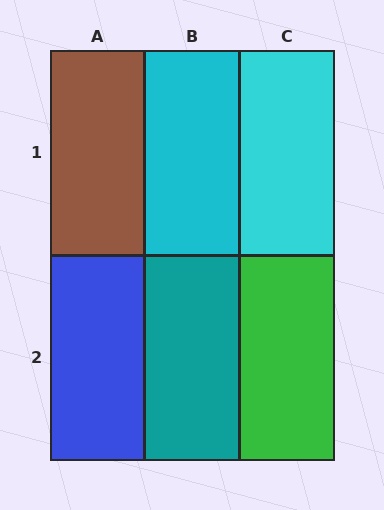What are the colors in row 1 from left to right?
Brown, cyan, cyan.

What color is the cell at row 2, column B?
Teal.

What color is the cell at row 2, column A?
Blue.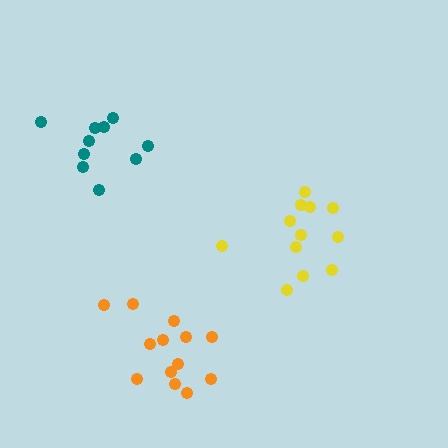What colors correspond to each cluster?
The clusters are colored: teal, orange, yellow.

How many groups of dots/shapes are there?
There are 3 groups.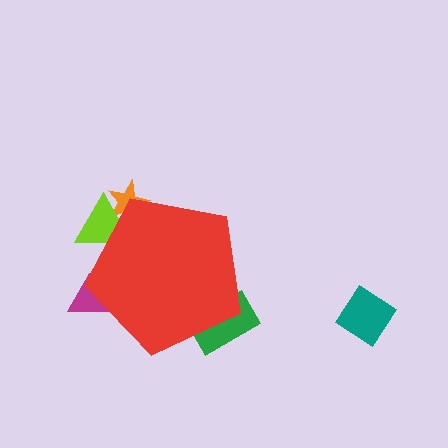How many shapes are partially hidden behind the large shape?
4 shapes are partially hidden.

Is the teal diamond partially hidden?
No, the teal diamond is fully visible.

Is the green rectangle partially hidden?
Yes, the green rectangle is partially hidden behind the red pentagon.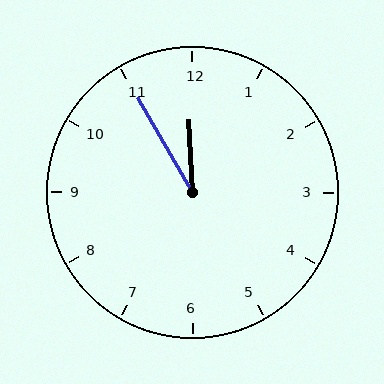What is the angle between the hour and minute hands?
Approximately 28 degrees.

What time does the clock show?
11:55.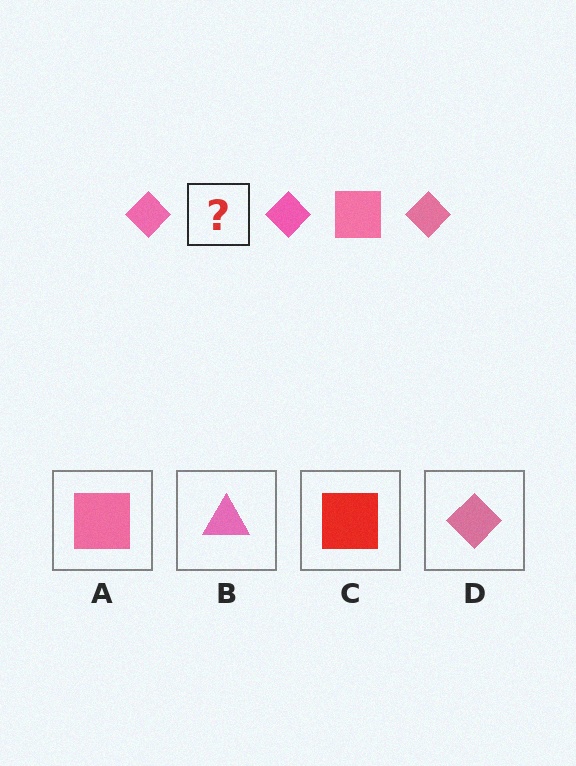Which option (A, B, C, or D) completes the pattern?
A.